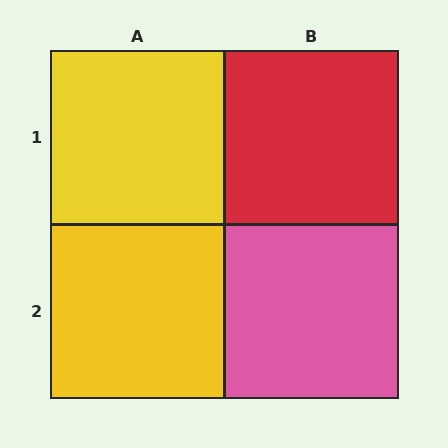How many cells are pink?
1 cell is pink.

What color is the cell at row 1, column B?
Red.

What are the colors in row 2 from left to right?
Yellow, pink.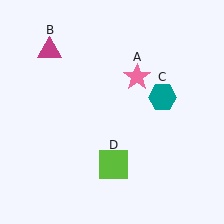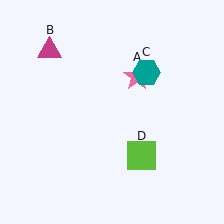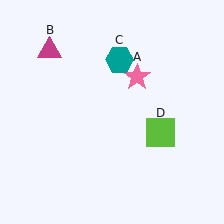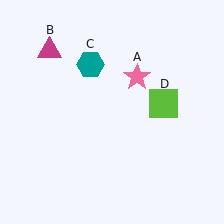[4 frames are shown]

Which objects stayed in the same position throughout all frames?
Pink star (object A) and magenta triangle (object B) remained stationary.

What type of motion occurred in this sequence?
The teal hexagon (object C), lime square (object D) rotated counterclockwise around the center of the scene.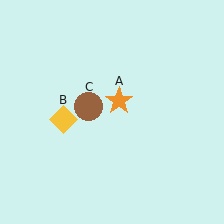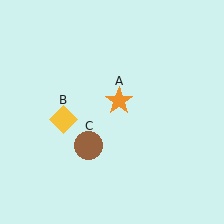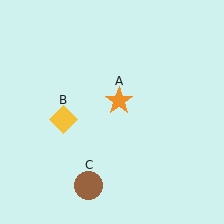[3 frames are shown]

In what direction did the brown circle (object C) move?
The brown circle (object C) moved down.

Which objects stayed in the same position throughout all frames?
Orange star (object A) and yellow diamond (object B) remained stationary.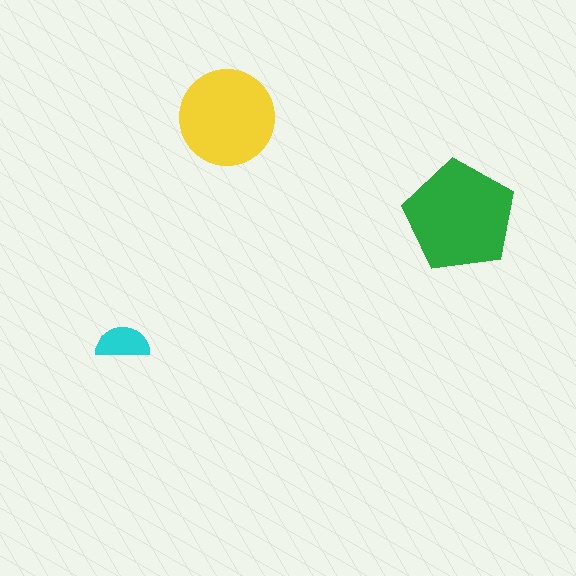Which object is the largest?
The green pentagon.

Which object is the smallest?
The cyan semicircle.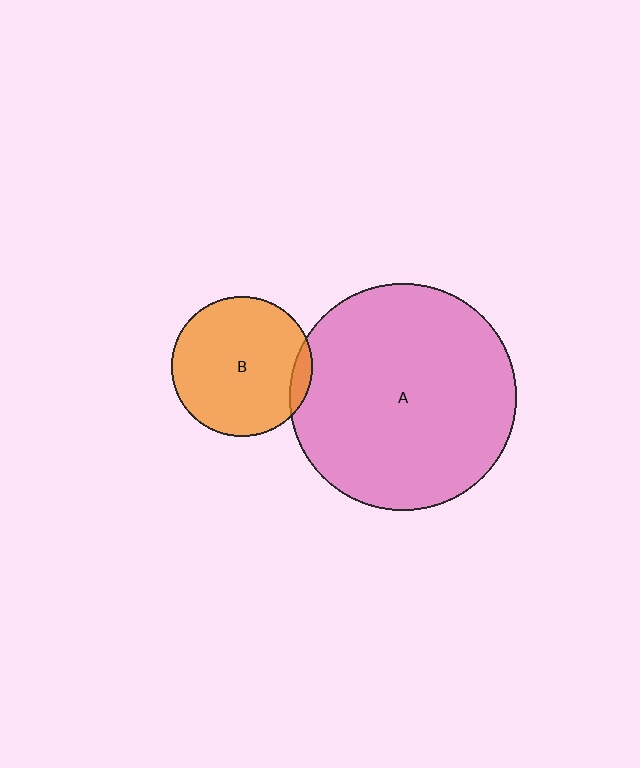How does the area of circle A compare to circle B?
Approximately 2.6 times.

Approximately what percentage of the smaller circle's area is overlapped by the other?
Approximately 5%.